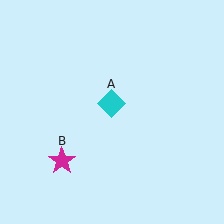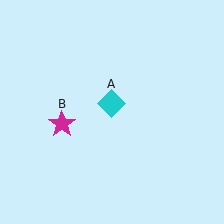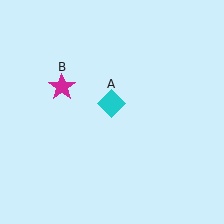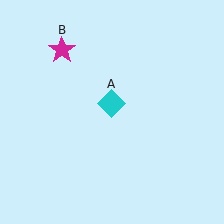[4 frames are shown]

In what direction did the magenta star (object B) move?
The magenta star (object B) moved up.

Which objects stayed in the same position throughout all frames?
Cyan diamond (object A) remained stationary.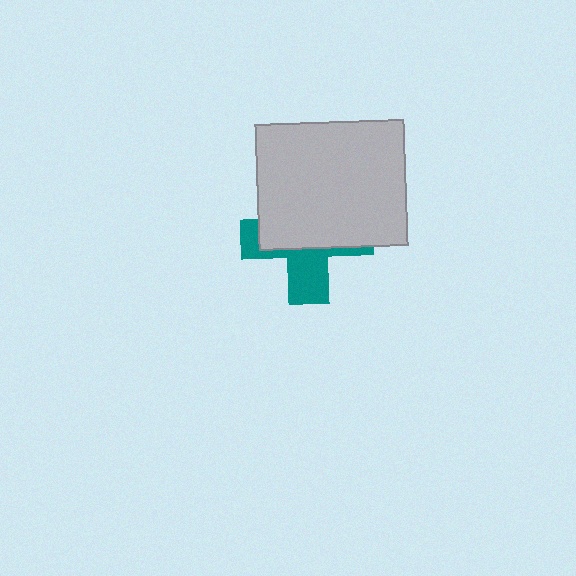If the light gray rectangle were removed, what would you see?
You would see the complete teal cross.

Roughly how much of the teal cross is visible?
A small part of it is visible (roughly 39%).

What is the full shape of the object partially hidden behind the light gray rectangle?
The partially hidden object is a teal cross.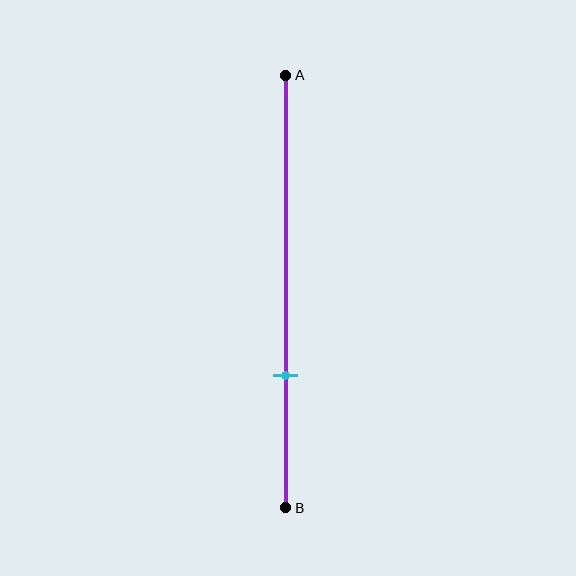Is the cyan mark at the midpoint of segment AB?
No, the mark is at about 70% from A, not at the 50% midpoint.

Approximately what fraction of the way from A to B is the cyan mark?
The cyan mark is approximately 70% of the way from A to B.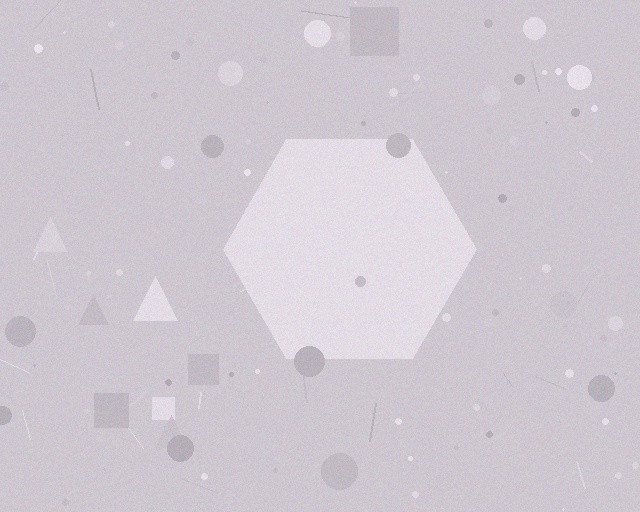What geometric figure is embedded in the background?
A hexagon is embedded in the background.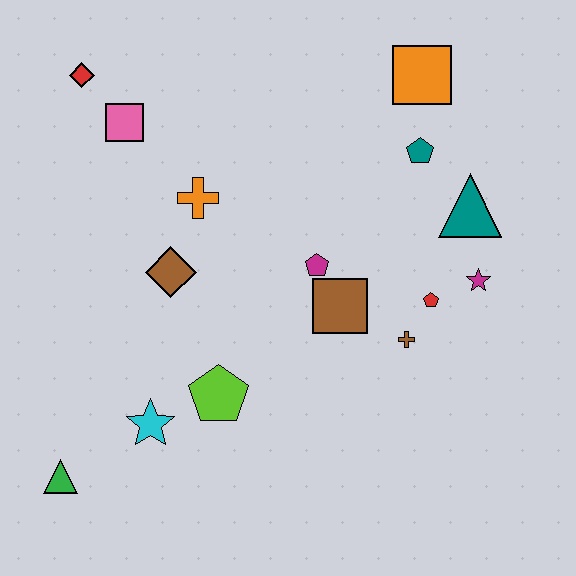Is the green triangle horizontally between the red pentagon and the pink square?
No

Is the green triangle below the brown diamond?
Yes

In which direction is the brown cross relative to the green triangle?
The brown cross is to the right of the green triangle.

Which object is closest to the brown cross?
The red pentagon is closest to the brown cross.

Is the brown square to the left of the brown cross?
Yes